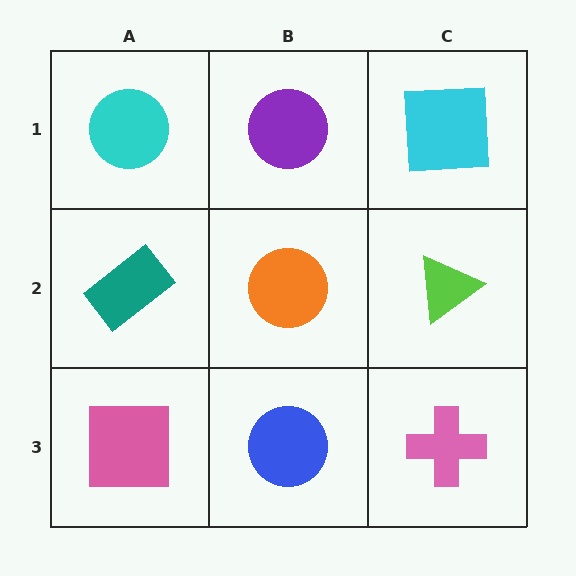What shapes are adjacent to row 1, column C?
A lime triangle (row 2, column C), a purple circle (row 1, column B).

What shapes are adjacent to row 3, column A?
A teal rectangle (row 2, column A), a blue circle (row 3, column B).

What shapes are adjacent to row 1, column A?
A teal rectangle (row 2, column A), a purple circle (row 1, column B).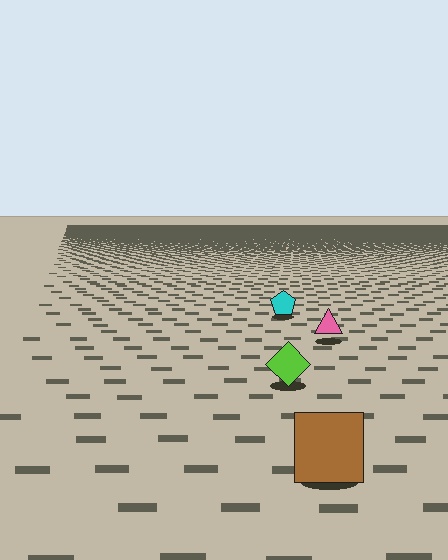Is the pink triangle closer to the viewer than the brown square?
No. The brown square is closer — you can tell from the texture gradient: the ground texture is coarser near it.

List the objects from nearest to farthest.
From nearest to farthest: the brown square, the lime diamond, the pink triangle, the cyan pentagon.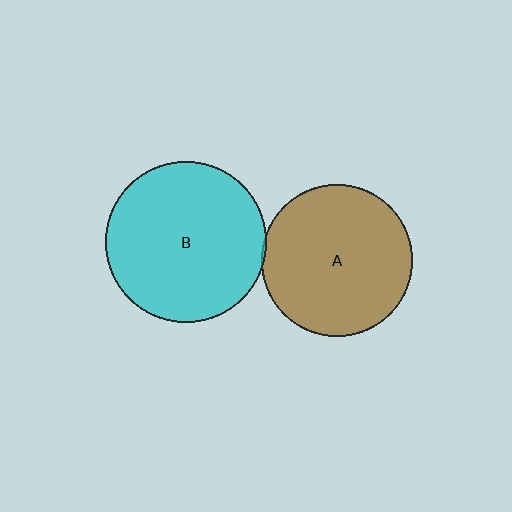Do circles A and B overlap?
Yes.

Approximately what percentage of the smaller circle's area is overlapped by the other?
Approximately 5%.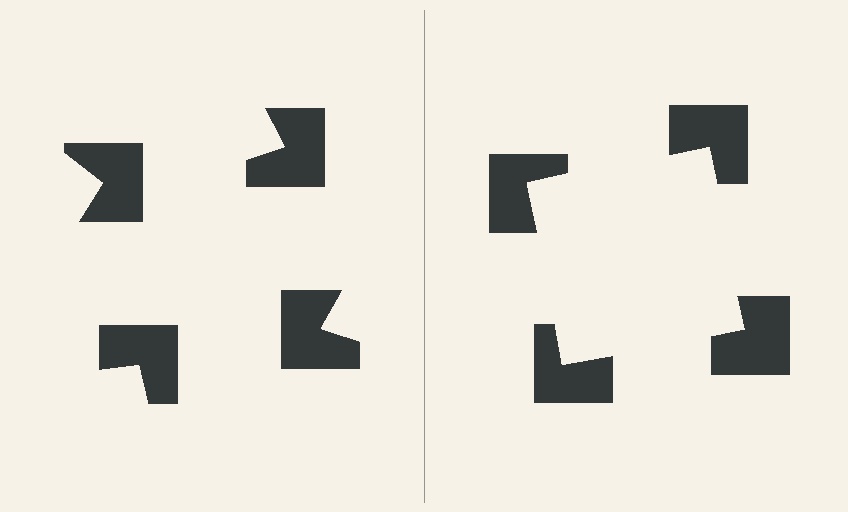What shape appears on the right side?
An illusory square.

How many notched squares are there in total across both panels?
8 — 4 on each side.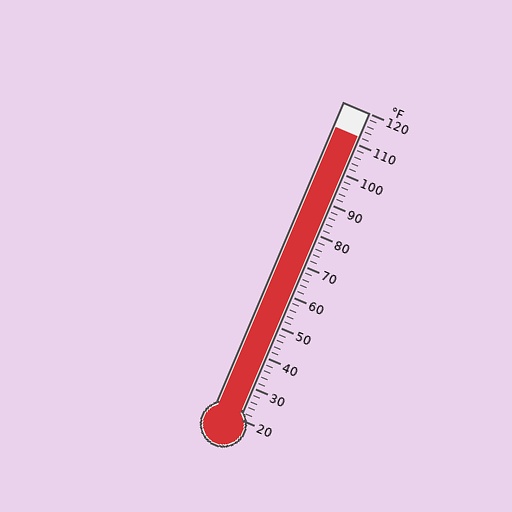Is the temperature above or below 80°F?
The temperature is above 80°F.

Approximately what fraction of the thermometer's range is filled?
The thermometer is filled to approximately 90% of its range.